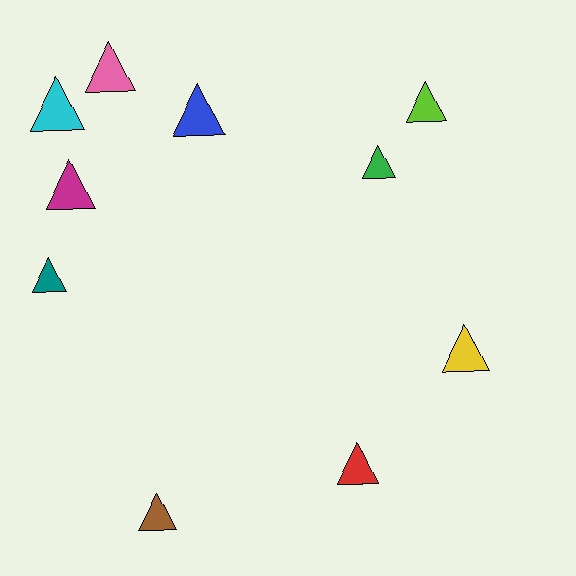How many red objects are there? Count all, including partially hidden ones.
There is 1 red object.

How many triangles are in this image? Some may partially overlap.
There are 10 triangles.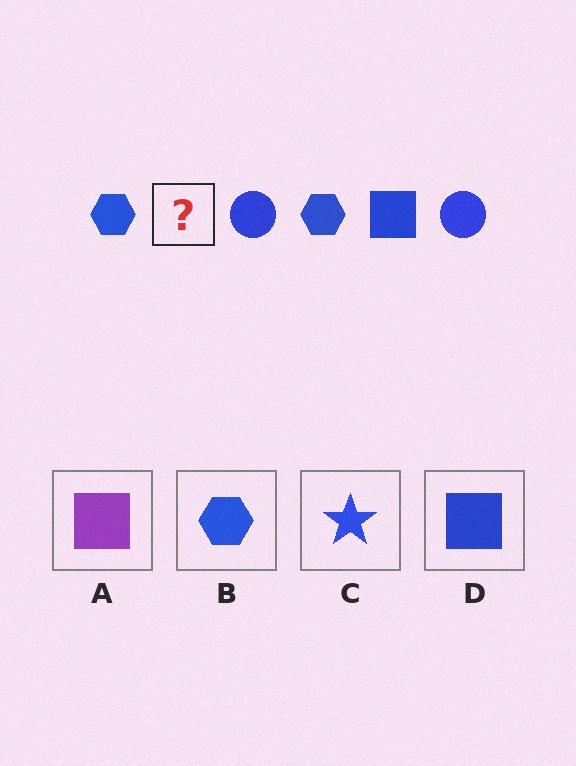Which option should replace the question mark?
Option D.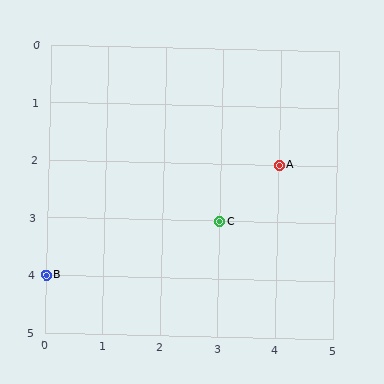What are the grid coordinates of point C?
Point C is at grid coordinates (3, 3).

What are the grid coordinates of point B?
Point B is at grid coordinates (0, 4).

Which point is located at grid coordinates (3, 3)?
Point C is at (3, 3).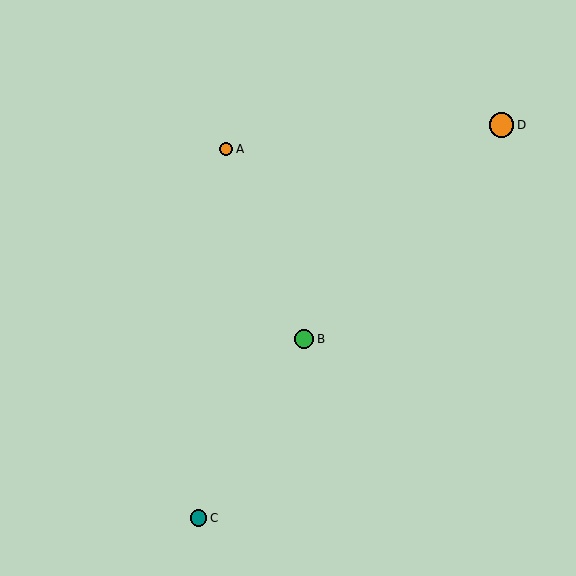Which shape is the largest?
The orange circle (labeled D) is the largest.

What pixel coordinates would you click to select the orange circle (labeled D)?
Click at (501, 125) to select the orange circle D.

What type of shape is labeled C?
Shape C is a teal circle.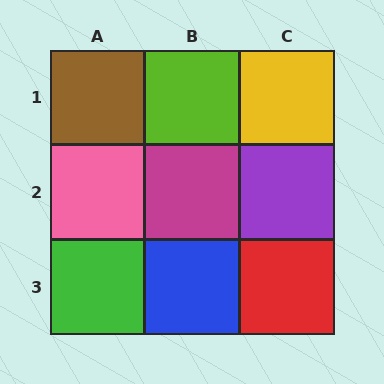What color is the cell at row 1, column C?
Yellow.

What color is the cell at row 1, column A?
Brown.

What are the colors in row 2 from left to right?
Pink, magenta, purple.